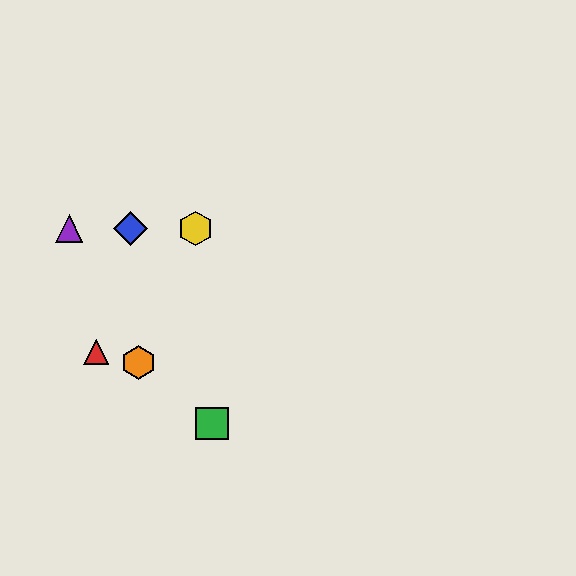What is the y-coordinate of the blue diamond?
The blue diamond is at y≈228.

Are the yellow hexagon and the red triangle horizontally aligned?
No, the yellow hexagon is at y≈228 and the red triangle is at y≈352.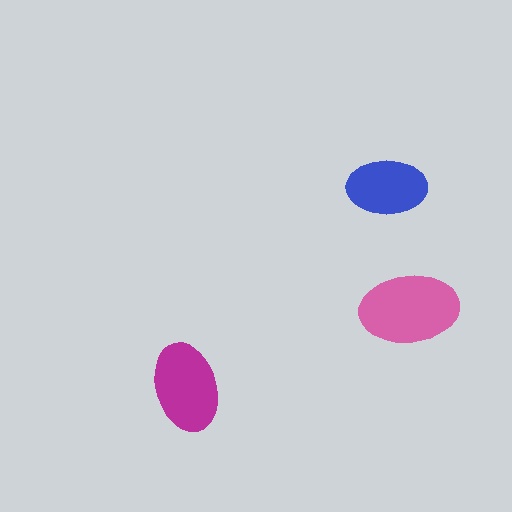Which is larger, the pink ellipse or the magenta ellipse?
The pink one.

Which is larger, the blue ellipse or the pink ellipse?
The pink one.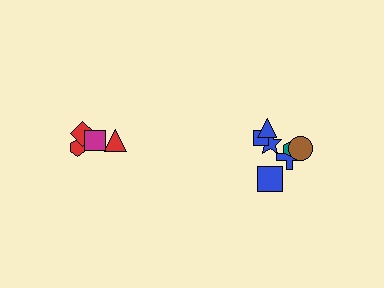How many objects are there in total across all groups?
There are 11 objects.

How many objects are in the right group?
There are 7 objects.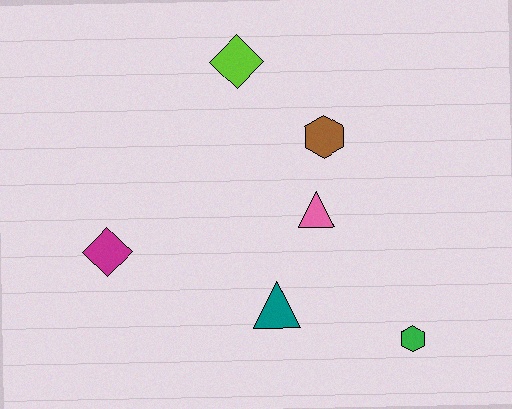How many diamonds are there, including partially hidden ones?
There are 2 diamonds.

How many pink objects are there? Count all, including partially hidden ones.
There is 1 pink object.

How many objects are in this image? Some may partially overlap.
There are 6 objects.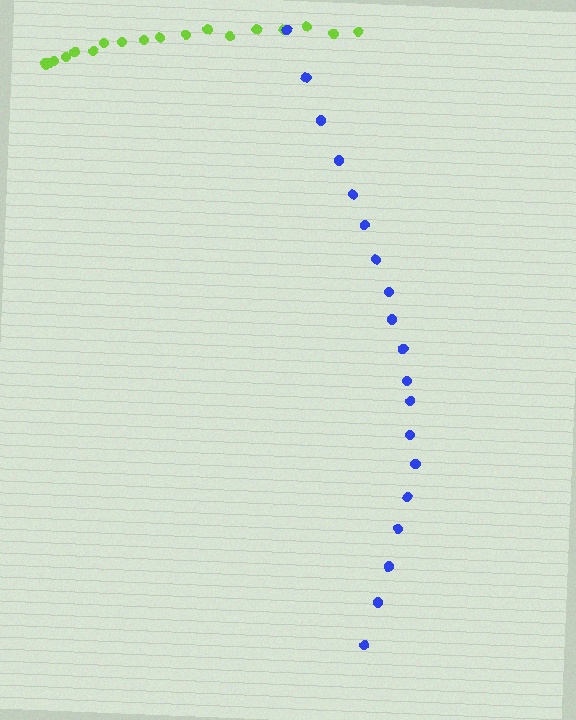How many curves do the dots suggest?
There are 2 distinct paths.